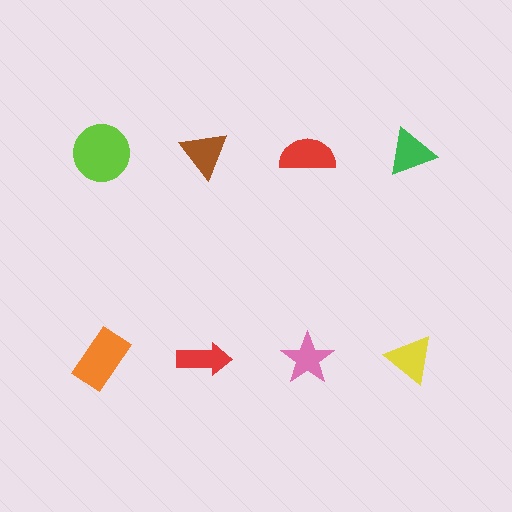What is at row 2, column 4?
A yellow triangle.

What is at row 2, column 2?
A red arrow.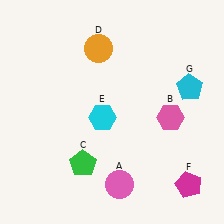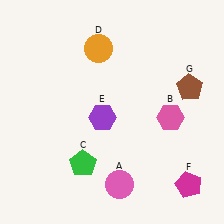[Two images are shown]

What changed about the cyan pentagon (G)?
In Image 1, G is cyan. In Image 2, it changed to brown.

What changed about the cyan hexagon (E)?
In Image 1, E is cyan. In Image 2, it changed to purple.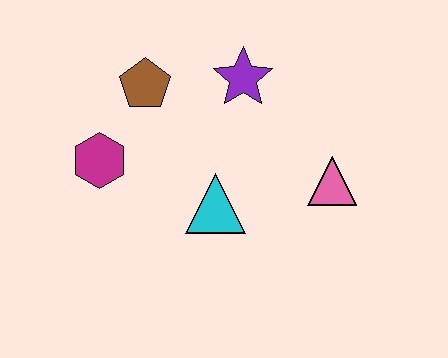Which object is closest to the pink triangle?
The cyan triangle is closest to the pink triangle.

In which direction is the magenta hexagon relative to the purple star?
The magenta hexagon is to the left of the purple star.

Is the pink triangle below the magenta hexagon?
Yes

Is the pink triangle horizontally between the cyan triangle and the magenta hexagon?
No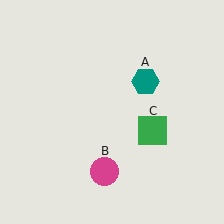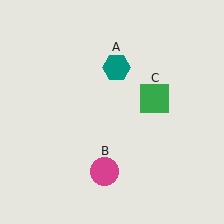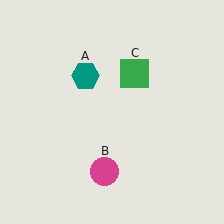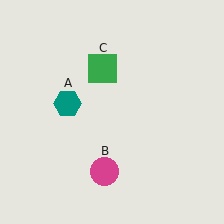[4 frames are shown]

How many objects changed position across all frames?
2 objects changed position: teal hexagon (object A), green square (object C).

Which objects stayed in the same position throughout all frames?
Magenta circle (object B) remained stationary.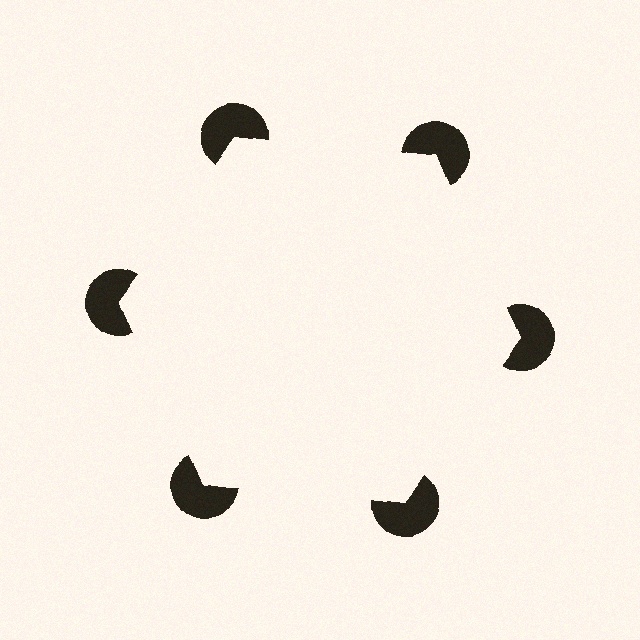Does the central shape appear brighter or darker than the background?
It typically appears slightly brighter than the background, even though no actual brightness change is drawn.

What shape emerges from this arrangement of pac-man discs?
An illusory hexagon — its edges are inferred from the aligned wedge cuts in the pac-man discs, not physically drawn.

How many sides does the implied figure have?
6 sides.